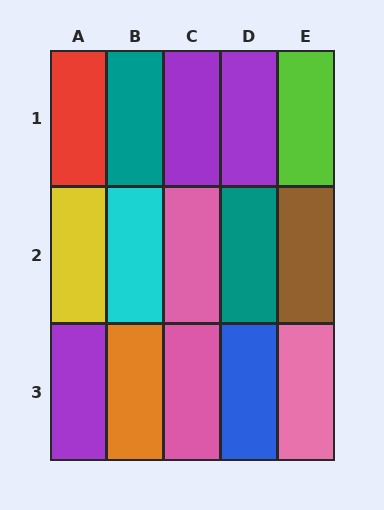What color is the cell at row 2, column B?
Cyan.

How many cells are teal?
2 cells are teal.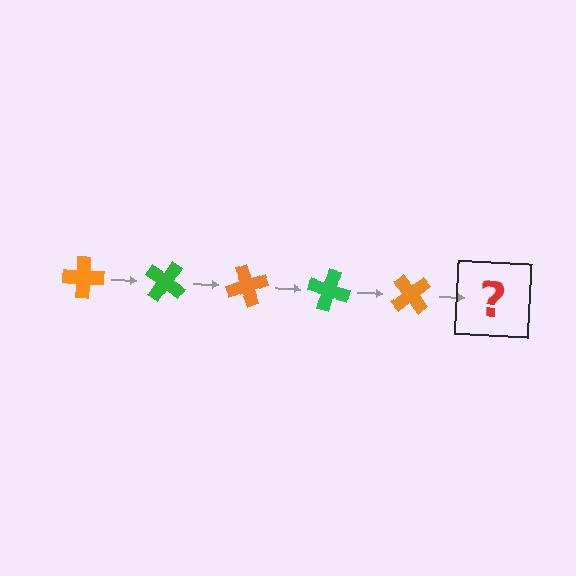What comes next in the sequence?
The next element should be a green cross, rotated 175 degrees from the start.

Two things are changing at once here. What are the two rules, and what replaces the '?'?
The two rules are that it rotates 35 degrees each step and the color cycles through orange and green. The '?' should be a green cross, rotated 175 degrees from the start.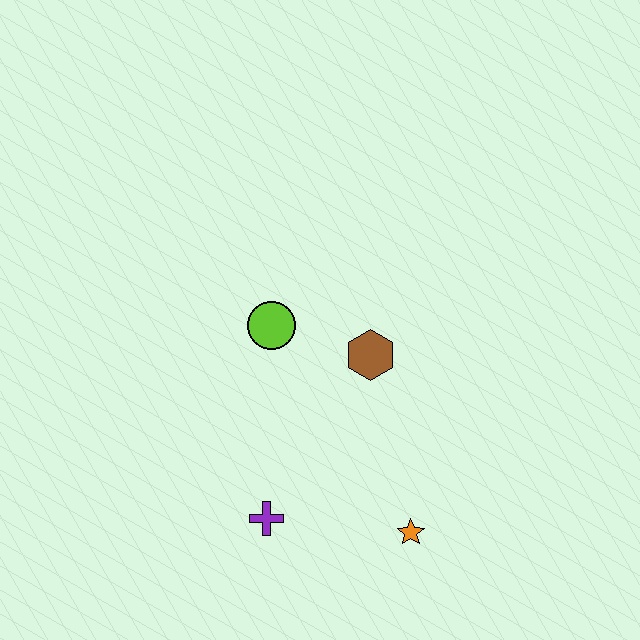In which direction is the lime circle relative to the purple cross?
The lime circle is above the purple cross.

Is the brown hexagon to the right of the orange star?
No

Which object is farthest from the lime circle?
The orange star is farthest from the lime circle.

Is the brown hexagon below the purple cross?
No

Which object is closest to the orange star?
The purple cross is closest to the orange star.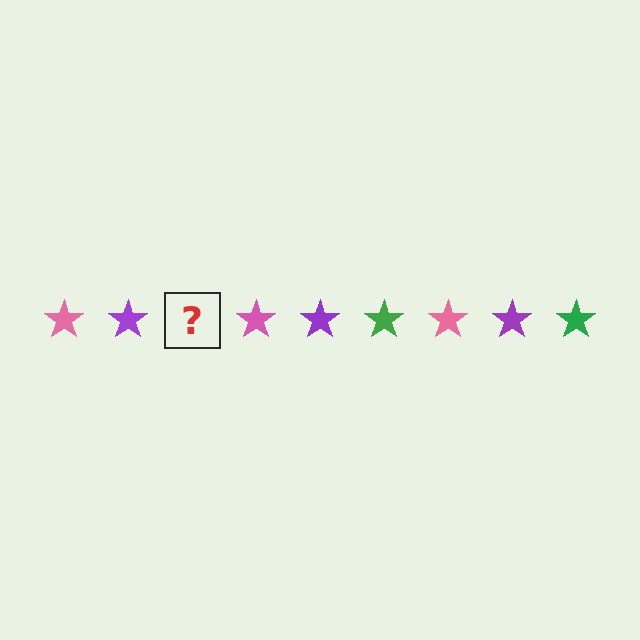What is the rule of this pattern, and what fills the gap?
The rule is that the pattern cycles through pink, purple, green stars. The gap should be filled with a green star.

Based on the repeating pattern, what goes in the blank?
The blank should be a green star.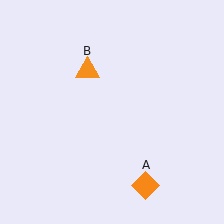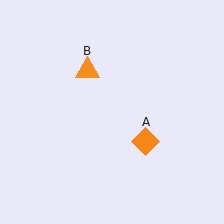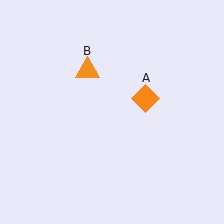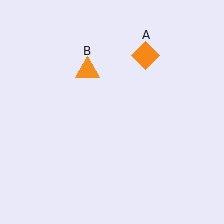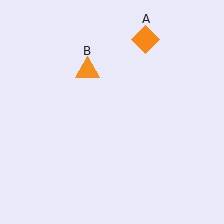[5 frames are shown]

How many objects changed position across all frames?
1 object changed position: orange diamond (object A).